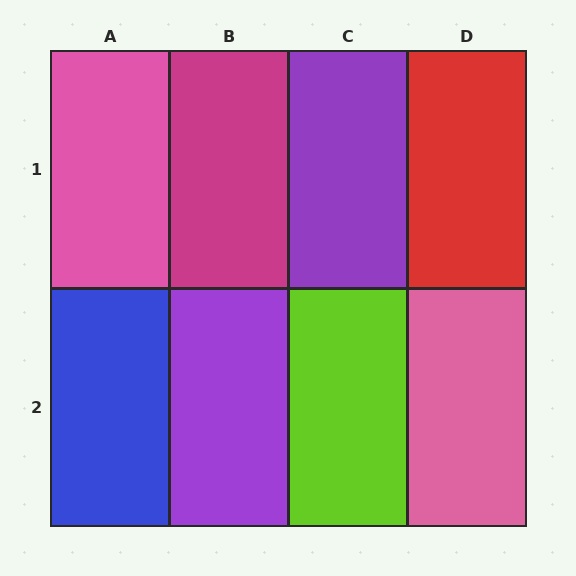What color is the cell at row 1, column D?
Red.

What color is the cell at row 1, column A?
Pink.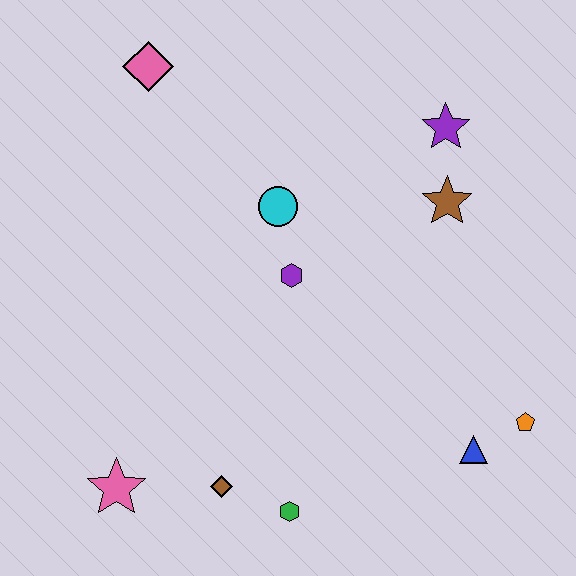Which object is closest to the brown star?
The purple star is closest to the brown star.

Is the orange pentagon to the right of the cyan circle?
Yes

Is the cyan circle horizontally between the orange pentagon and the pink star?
Yes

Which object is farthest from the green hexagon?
The pink diamond is farthest from the green hexagon.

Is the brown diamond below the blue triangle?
Yes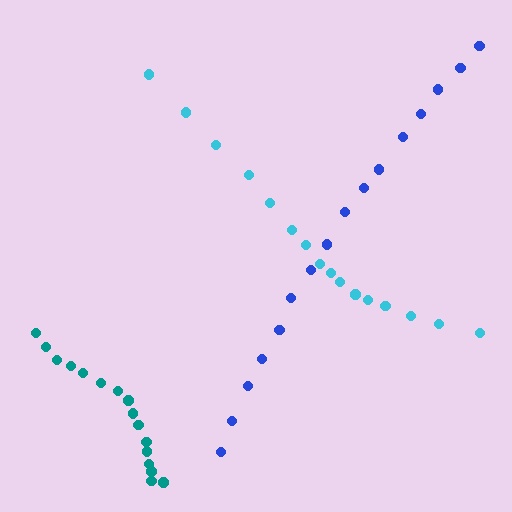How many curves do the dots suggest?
There are 3 distinct paths.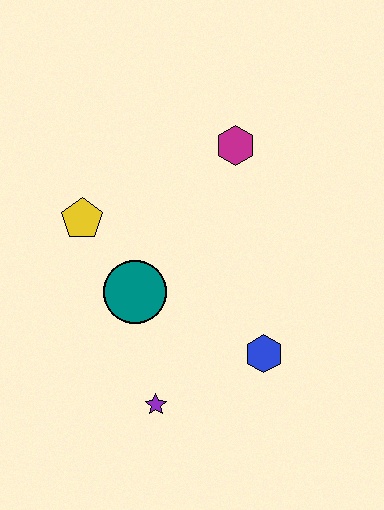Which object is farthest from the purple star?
The magenta hexagon is farthest from the purple star.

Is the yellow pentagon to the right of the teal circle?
No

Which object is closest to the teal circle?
The yellow pentagon is closest to the teal circle.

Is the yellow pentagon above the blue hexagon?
Yes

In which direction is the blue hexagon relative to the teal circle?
The blue hexagon is to the right of the teal circle.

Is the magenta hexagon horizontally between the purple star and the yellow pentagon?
No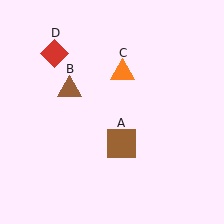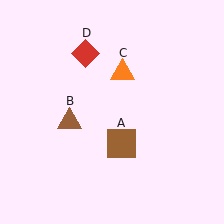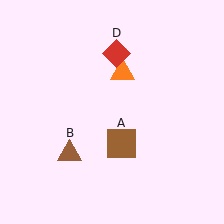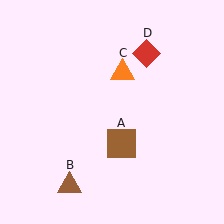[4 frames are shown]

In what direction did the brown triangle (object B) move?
The brown triangle (object B) moved down.